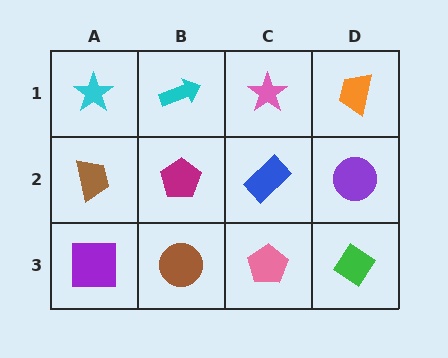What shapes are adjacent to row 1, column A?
A brown trapezoid (row 2, column A), a cyan arrow (row 1, column B).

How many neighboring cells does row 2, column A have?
3.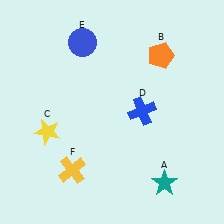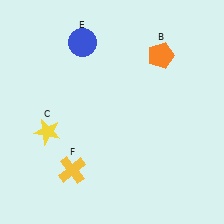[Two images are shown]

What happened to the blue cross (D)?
The blue cross (D) was removed in Image 2. It was in the top-right area of Image 1.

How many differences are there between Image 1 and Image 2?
There are 2 differences between the two images.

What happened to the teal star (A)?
The teal star (A) was removed in Image 2. It was in the bottom-right area of Image 1.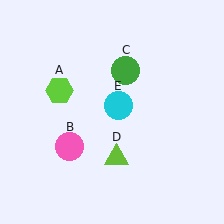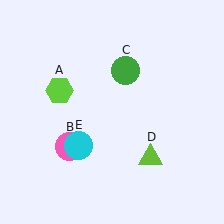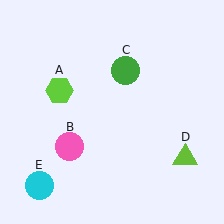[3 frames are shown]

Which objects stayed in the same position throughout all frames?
Lime hexagon (object A) and pink circle (object B) and green circle (object C) remained stationary.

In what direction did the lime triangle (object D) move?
The lime triangle (object D) moved right.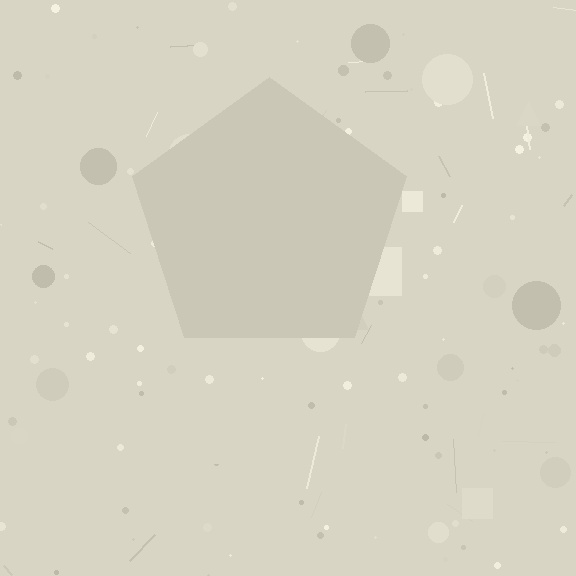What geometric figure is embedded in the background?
A pentagon is embedded in the background.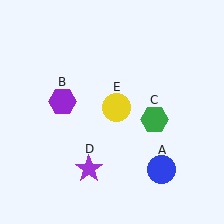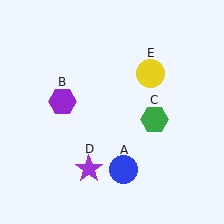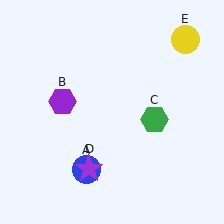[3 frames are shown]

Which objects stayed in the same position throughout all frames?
Purple hexagon (object B) and green hexagon (object C) and purple star (object D) remained stationary.